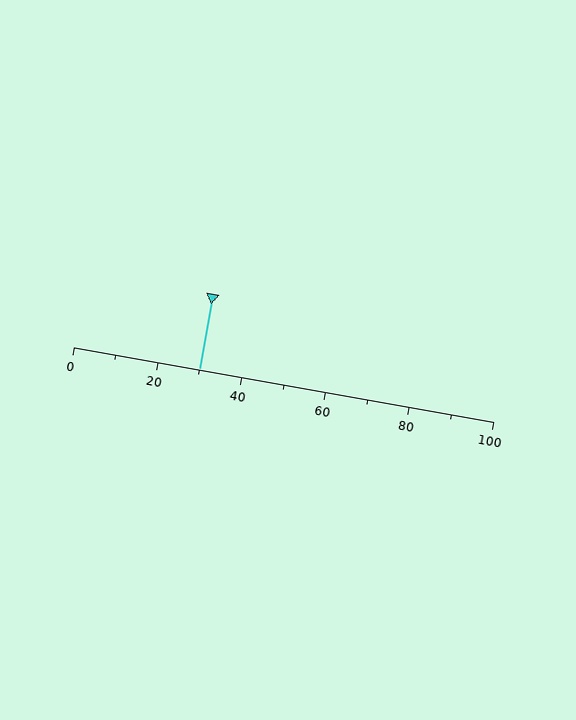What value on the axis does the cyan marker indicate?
The marker indicates approximately 30.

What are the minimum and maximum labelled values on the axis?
The axis runs from 0 to 100.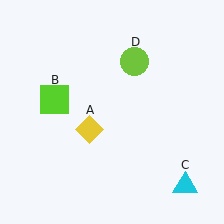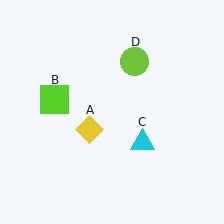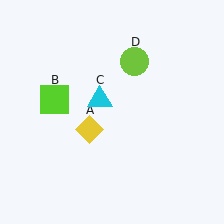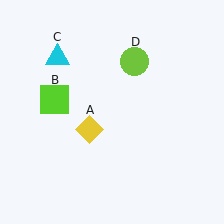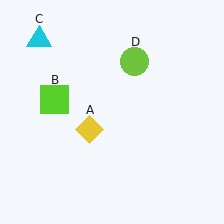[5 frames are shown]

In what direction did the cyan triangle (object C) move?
The cyan triangle (object C) moved up and to the left.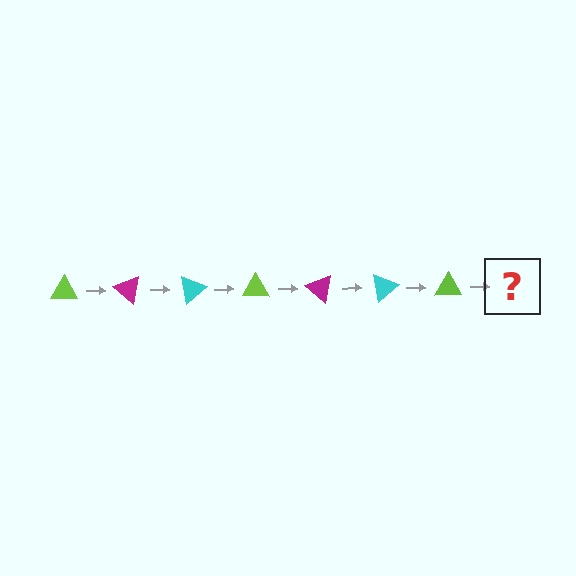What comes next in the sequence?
The next element should be a magenta triangle, rotated 280 degrees from the start.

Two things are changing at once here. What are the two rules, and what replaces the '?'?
The two rules are that it rotates 40 degrees each step and the color cycles through lime, magenta, and cyan. The '?' should be a magenta triangle, rotated 280 degrees from the start.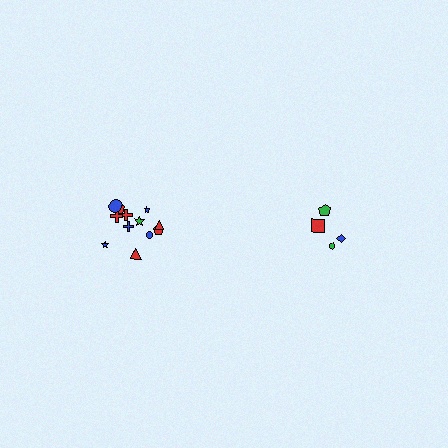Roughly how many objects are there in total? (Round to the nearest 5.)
Roughly 15 objects in total.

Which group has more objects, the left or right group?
The left group.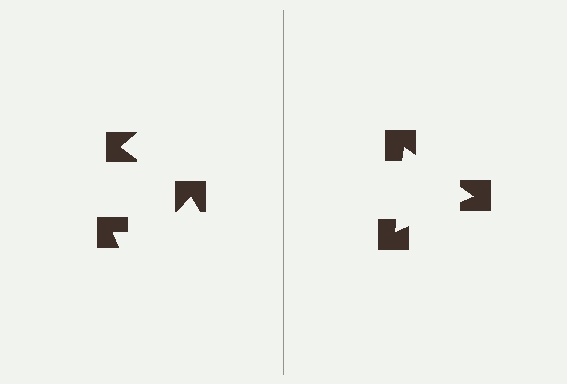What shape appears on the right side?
An illusory triangle.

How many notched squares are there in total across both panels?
6 — 3 on each side.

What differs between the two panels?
The notched squares are positioned identically on both sides; only the wedge orientations differ. On the right they align to a triangle; on the left they are misaligned.